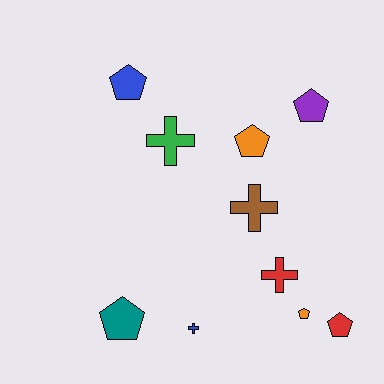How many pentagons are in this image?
There are 6 pentagons.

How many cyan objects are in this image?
There are no cyan objects.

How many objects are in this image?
There are 10 objects.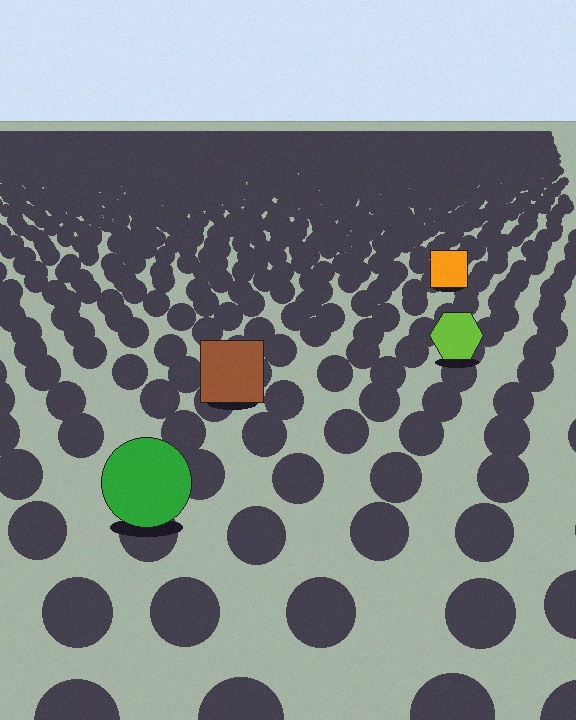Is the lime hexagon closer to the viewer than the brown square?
No. The brown square is closer — you can tell from the texture gradient: the ground texture is coarser near it.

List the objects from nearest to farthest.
From nearest to farthest: the green circle, the brown square, the lime hexagon, the orange square.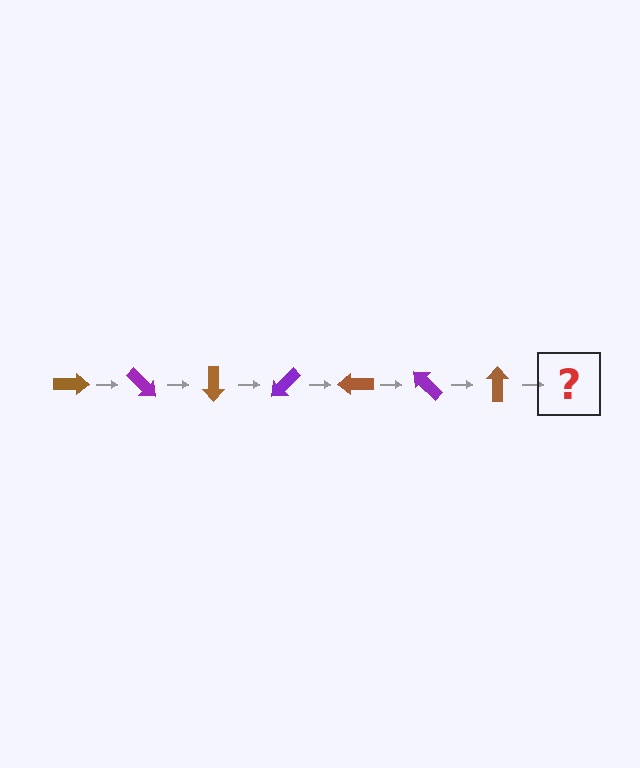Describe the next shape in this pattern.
It should be a purple arrow, rotated 315 degrees from the start.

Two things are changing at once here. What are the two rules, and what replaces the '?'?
The two rules are that it rotates 45 degrees each step and the color cycles through brown and purple. The '?' should be a purple arrow, rotated 315 degrees from the start.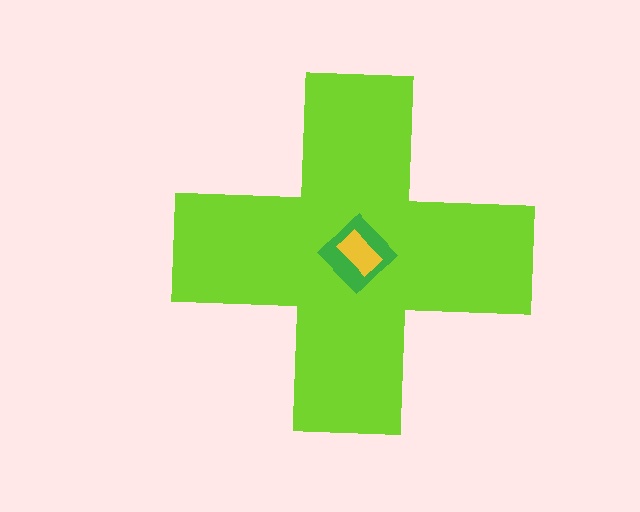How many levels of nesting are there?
3.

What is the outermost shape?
The lime cross.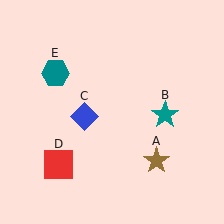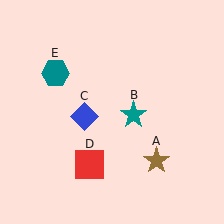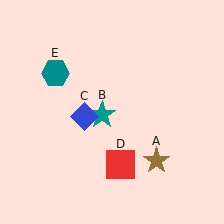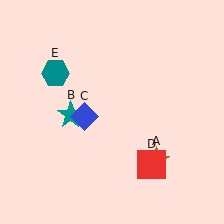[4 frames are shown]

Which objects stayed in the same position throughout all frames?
Brown star (object A) and blue diamond (object C) and teal hexagon (object E) remained stationary.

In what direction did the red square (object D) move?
The red square (object D) moved right.